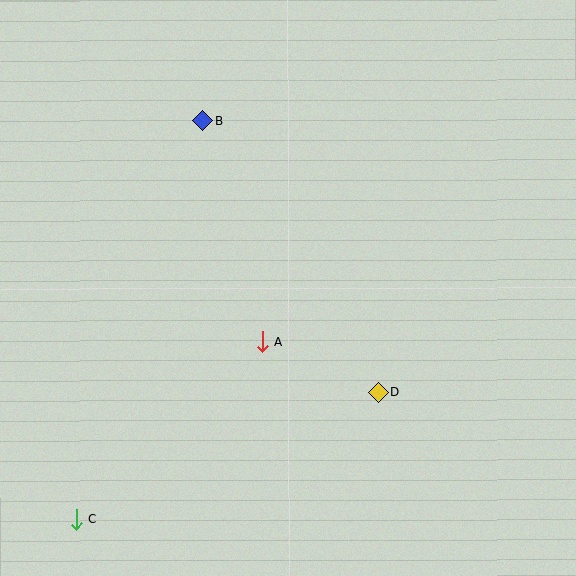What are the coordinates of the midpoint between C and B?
The midpoint between C and B is at (139, 320).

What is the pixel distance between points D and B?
The distance between D and B is 323 pixels.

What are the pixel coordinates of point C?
Point C is at (76, 519).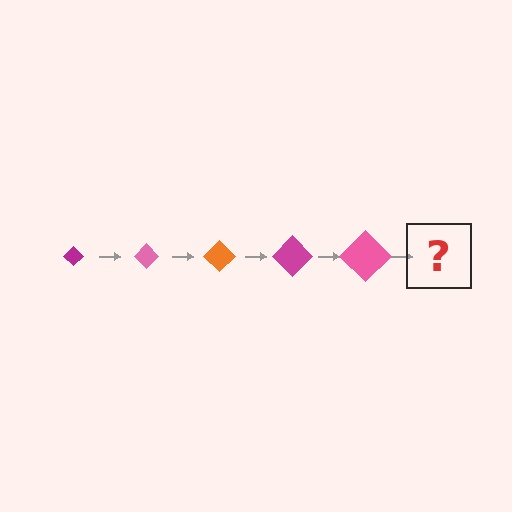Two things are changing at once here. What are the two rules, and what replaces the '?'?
The two rules are that the diamond grows larger each step and the color cycles through magenta, pink, and orange. The '?' should be an orange diamond, larger than the previous one.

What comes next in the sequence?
The next element should be an orange diamond, larger than the previous one.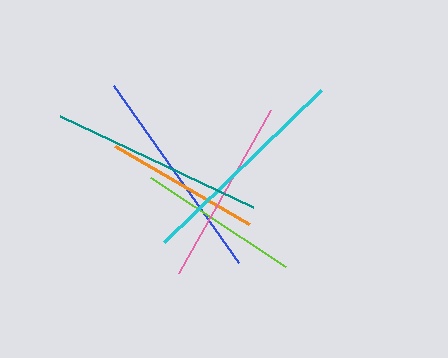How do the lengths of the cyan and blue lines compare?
The cyan and blue lines are approximately the same length.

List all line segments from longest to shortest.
From longest to shortest: cyan, blue, teal, pink, lime, orange.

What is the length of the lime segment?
The lime segment is approximately 161 pixels long.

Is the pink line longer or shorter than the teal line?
The teal line is longer than the pink line.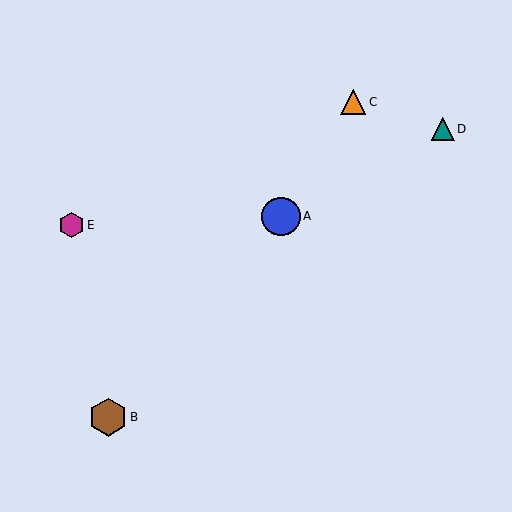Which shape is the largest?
The blue circle (labeled A) is the largest.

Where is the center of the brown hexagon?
The center of the brown hexagon is at (108, 417).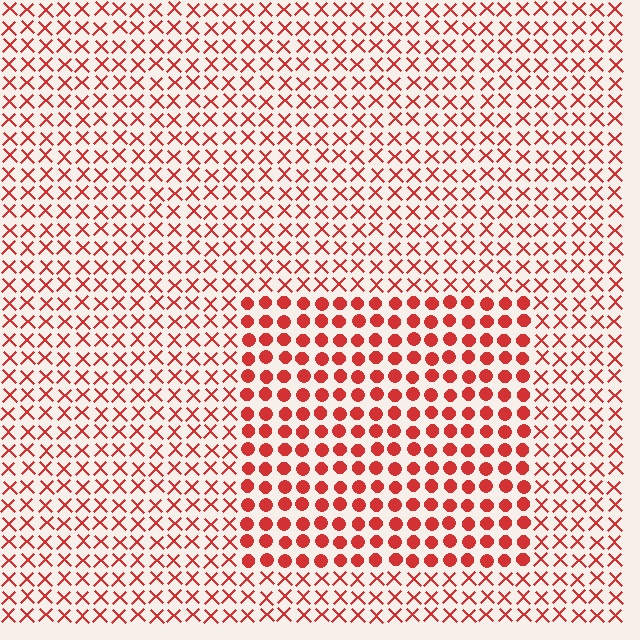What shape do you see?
I see a rectangle.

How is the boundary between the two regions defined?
The boundary is defined by a change in element shape: circles inside vs. X marks outside. All elements share the same color and spacing.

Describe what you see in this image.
The image is filled with small red elements arranged in a uniform grid. A rectangle-shaped region contains circles, while the surrounding area contains X marks. The boundary is defined purely by the change in element shape.